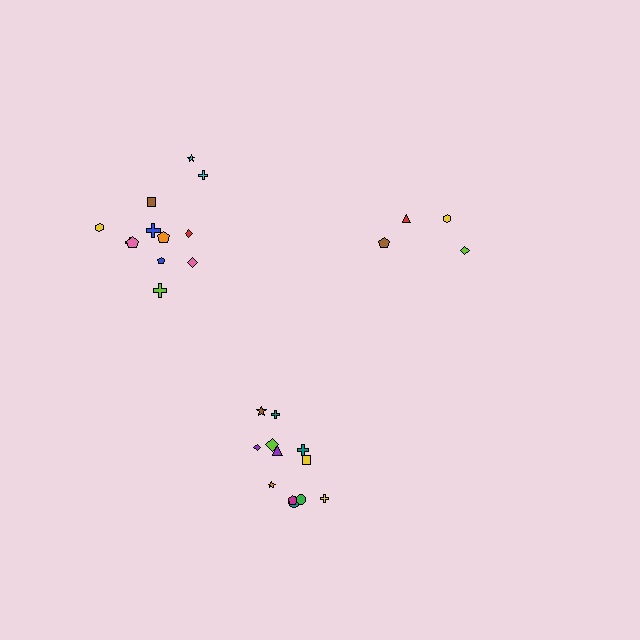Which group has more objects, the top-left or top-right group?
The top-left group.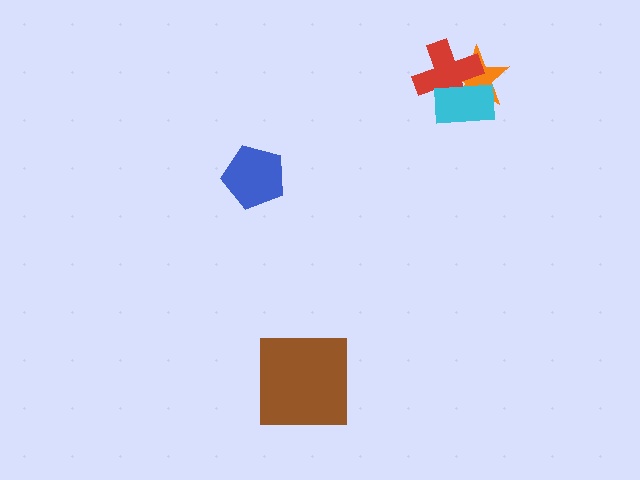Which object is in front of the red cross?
The cyan rectangle is in front of the red cross.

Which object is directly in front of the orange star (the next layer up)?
The red cross is directly in front of the orange star.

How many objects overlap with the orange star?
2 objects overlap with the orange star.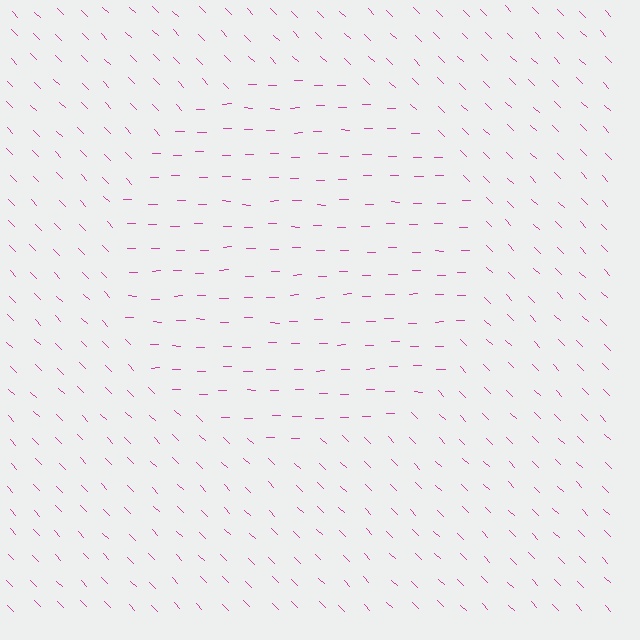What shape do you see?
I see a circle.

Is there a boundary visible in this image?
Yes, there is a texture boundary formed by a change in line orientation.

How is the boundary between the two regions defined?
The boundary is defined purely by a change in line orientation (approximately 45 degrees difference). All lines are the same color and thickness.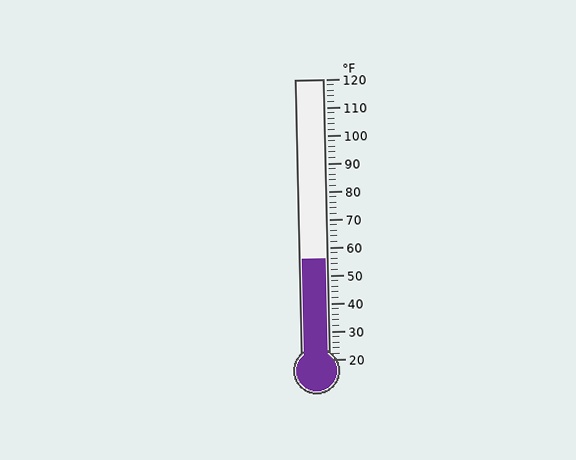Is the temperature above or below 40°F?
The temperature is above 40°F.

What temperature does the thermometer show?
The thermometer shows approximately 56°F.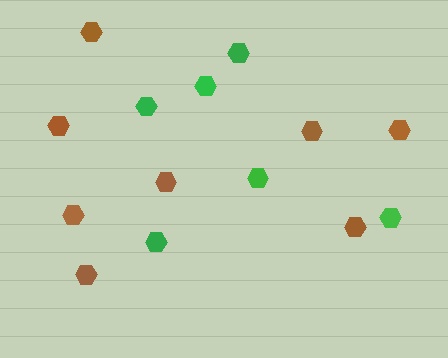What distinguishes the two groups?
There are 2 groups: one group of green hexagons (6) and one group of brown hexagons (8).